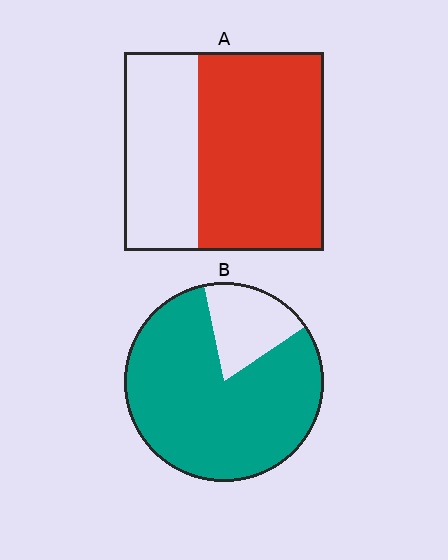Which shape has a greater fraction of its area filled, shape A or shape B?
Shape B.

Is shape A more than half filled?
Yes.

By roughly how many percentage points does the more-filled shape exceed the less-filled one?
By roughly 20 percentage points (B over A).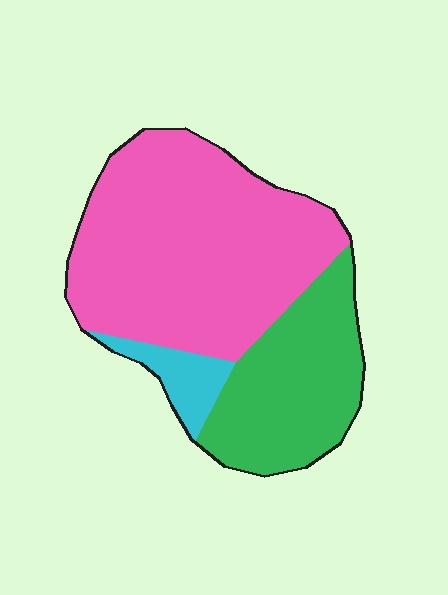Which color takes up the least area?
Cyan, at roughly 5%.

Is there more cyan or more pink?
Pink.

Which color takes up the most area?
Pink, at roughly 60%.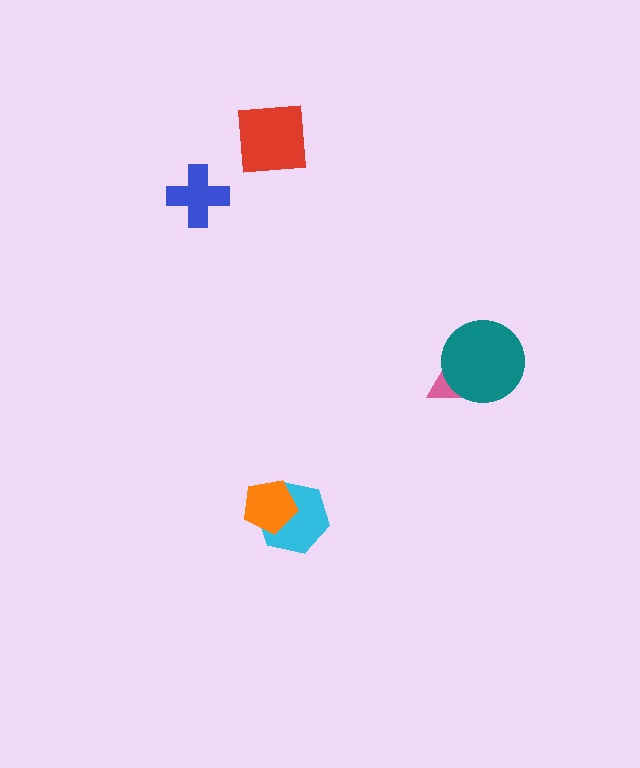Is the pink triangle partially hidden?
Yes, it is partially covered by another shape.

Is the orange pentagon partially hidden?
No, no other shape covers it.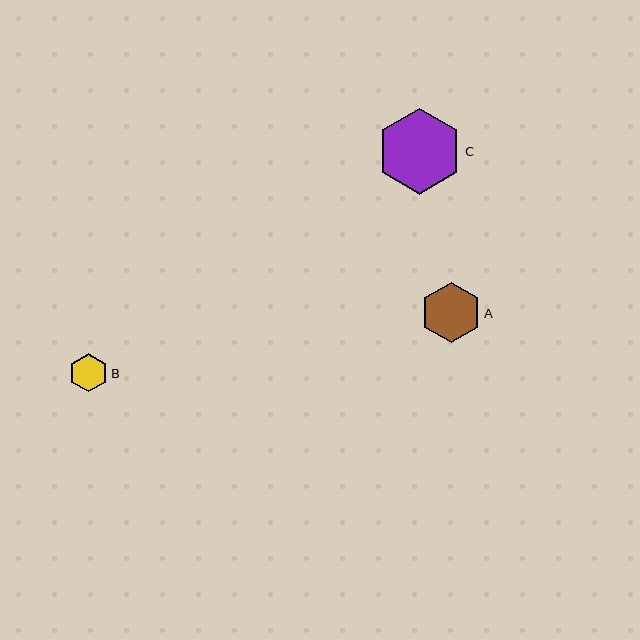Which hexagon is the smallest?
Hexagon B is the smallest with a size of approximately 38 pixels.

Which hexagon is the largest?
Hexagon C is the largest with a size of approximately 86 pixels.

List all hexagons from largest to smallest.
From largest to smallest: C, A, B.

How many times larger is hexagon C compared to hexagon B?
Hexagon C is approximately 2.2 times the size of hexagon B.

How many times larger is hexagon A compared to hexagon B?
Hexagon A is approximately 1.6 times the size of hexagon B.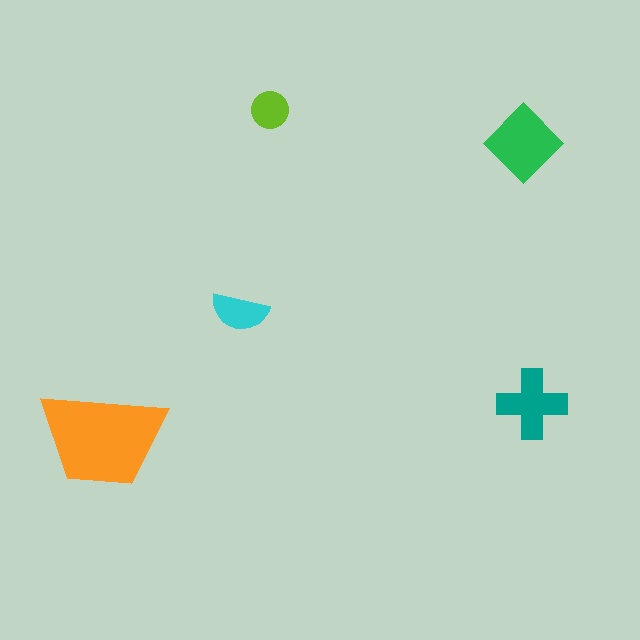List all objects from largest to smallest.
The orange trapezoid, the green diamond, the teal cross, the cyan semicircle, the lime circle.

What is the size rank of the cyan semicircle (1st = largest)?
4th.